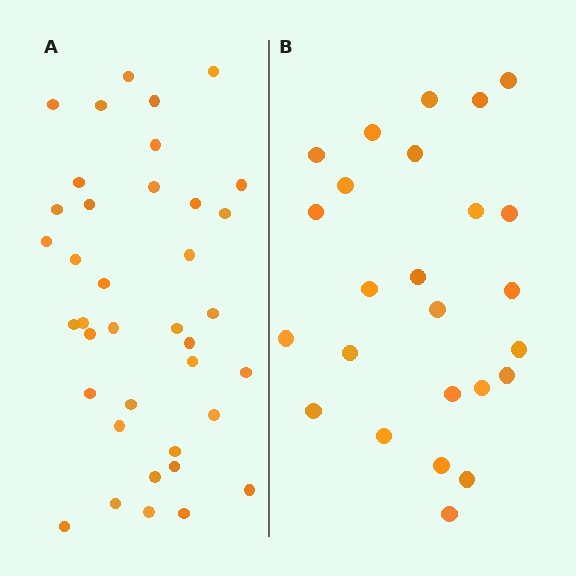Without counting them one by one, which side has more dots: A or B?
Region A (the left region) has more dots.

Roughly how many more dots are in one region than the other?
Region A has approximately 15 more dots than region B.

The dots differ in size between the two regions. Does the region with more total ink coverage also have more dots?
No. Region B has more total ink coverage because its dots are larger, but region A actually contains more individual dots. Total area can be misleading — the number of items is what matters here.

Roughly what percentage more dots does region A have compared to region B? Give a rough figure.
About 50% more.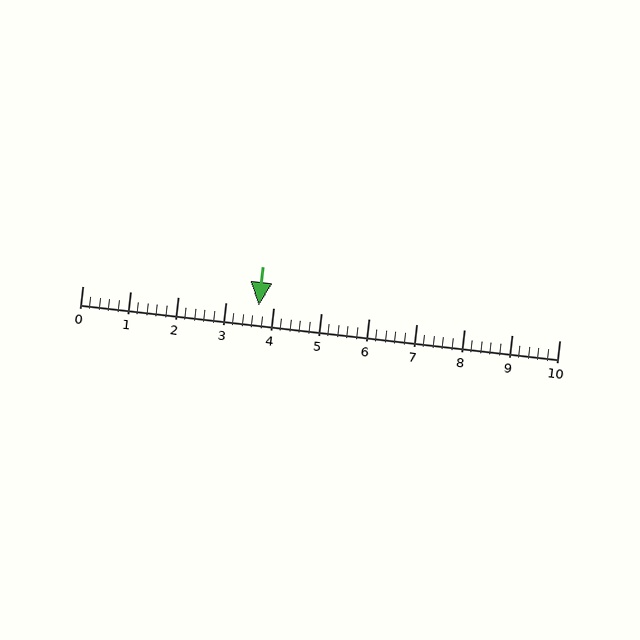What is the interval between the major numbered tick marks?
The major tick marks are spaced 1 units apart.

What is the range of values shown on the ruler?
The ruler shows values from 0 to 10.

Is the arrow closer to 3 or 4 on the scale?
The arrow is closer to 4.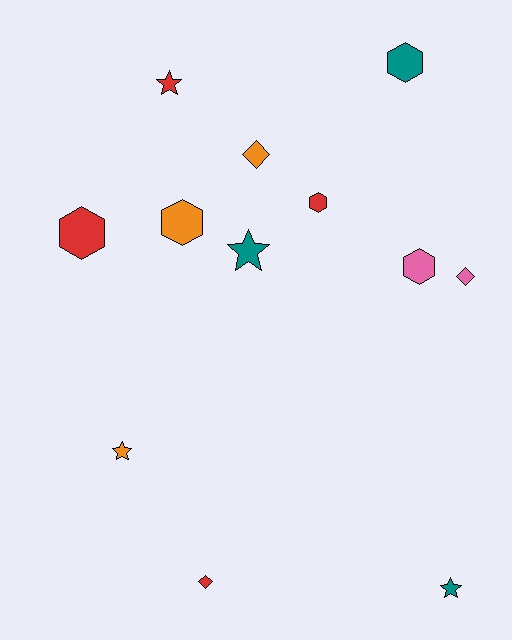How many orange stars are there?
There is 1 orange star.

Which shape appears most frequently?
Hexagon, with 5 objects.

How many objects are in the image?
There are 12 objects.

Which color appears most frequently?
Red, with 4 objects.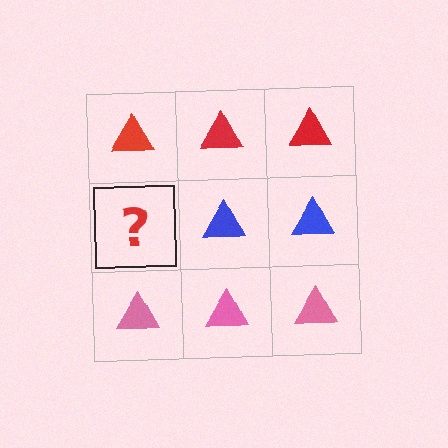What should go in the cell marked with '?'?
The missing cell should contain a blue triangle.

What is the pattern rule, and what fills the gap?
The rule is that each row has a consistent color. The gap should be filled with a blue triangle.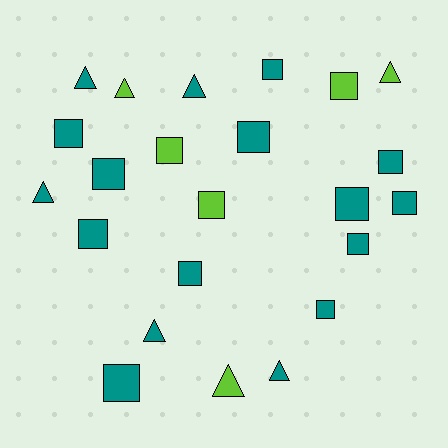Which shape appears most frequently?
Square, with 15 objects.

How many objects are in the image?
There are 23 objects.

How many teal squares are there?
There are 12 teal squares.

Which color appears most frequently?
Teal, with 17 objects.